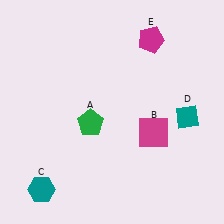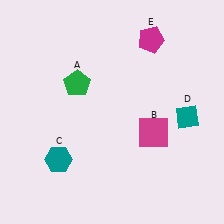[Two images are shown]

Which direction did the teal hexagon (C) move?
The teal hexagon (C) moved up.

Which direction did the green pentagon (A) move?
The green pentagon (A) moved up.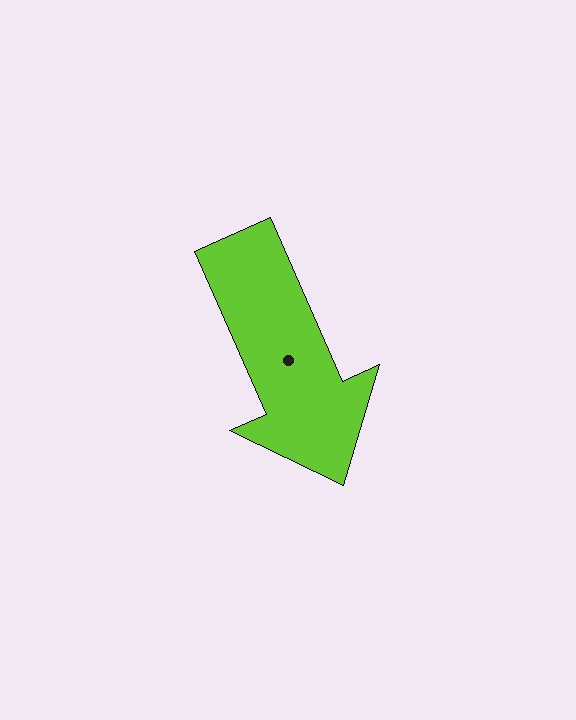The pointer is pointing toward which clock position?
Roughly 5 o'clock.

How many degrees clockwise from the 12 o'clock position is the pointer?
Approximately 156 degrees.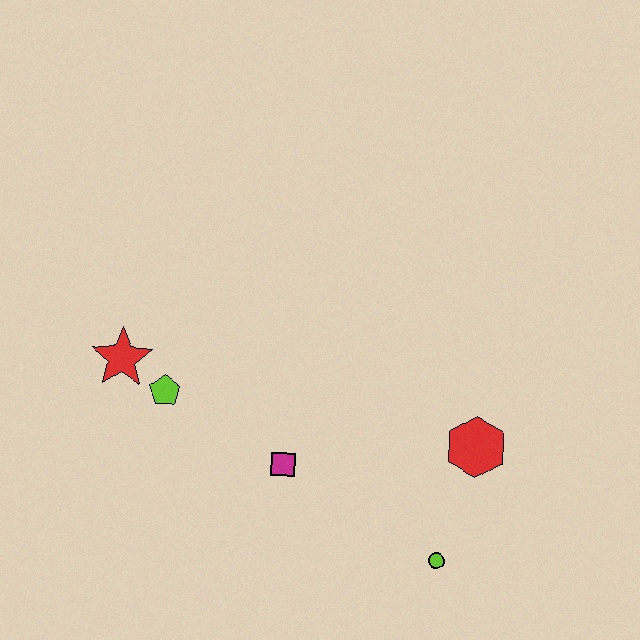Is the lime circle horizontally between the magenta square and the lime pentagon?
No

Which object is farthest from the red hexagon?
The red star is farthest from the red hexagon.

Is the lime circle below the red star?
Yes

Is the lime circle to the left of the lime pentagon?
No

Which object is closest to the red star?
The lime pentagon is closest to the red star.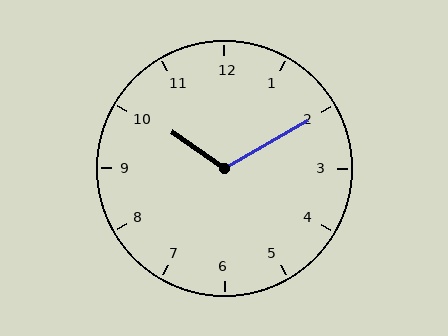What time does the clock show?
10:10.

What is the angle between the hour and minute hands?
Approximately 115 degrees.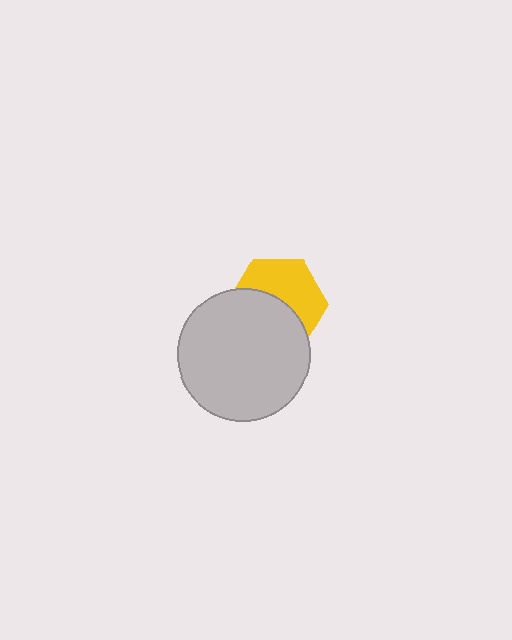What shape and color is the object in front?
The object in front is a light gray circle.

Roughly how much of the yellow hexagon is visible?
About half of it is visible (roughly 50%).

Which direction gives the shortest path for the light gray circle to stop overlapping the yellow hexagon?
Moving down gives the shortest separation.